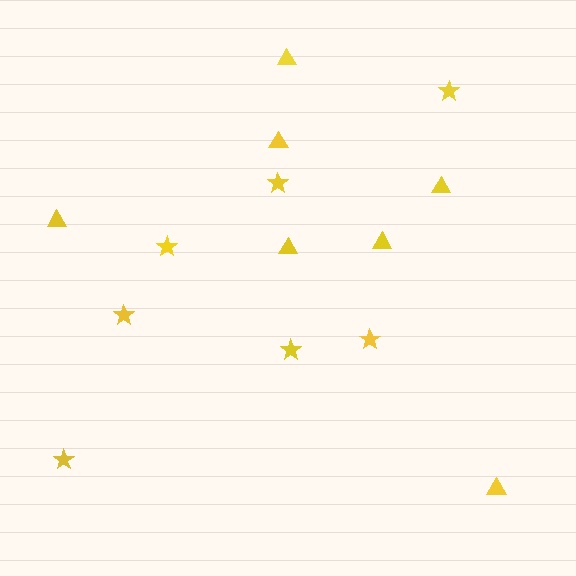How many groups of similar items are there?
There are 2 groups: one group of stars (7) and one group of triangles (7).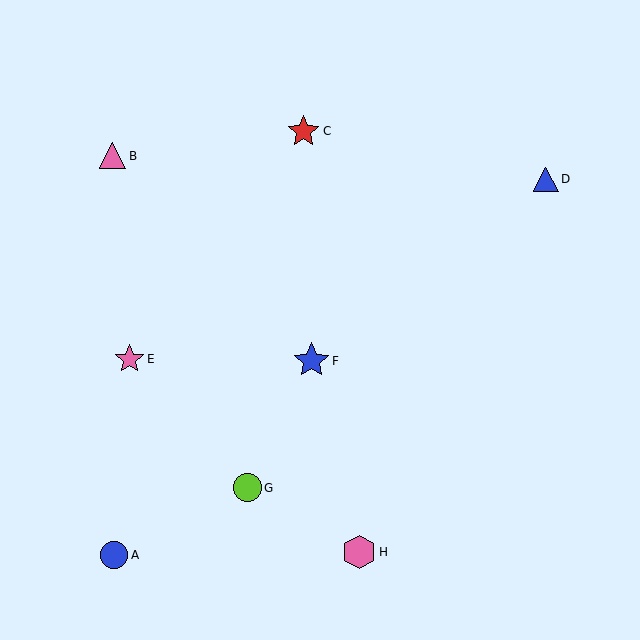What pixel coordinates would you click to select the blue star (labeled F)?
Click at (311, 361) to select the blue star F.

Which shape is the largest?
The blue star (labeled F) is the largest.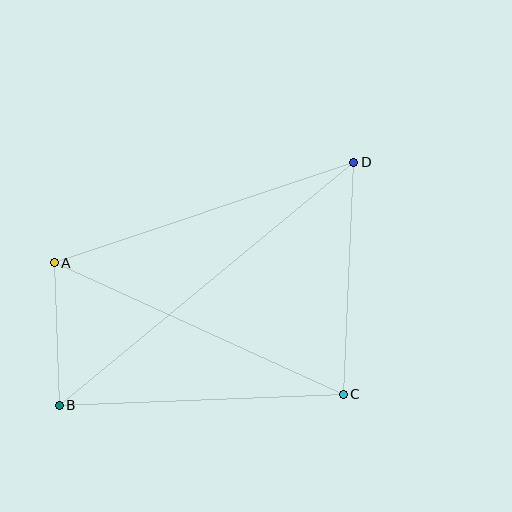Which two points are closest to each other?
Points A and B are closest to each other.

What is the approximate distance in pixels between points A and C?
The distance between A and C is approximately 317 pixels.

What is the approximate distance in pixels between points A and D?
The distance between A and D is approximately 316 pixels.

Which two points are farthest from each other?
Points B and D are farthest from each other.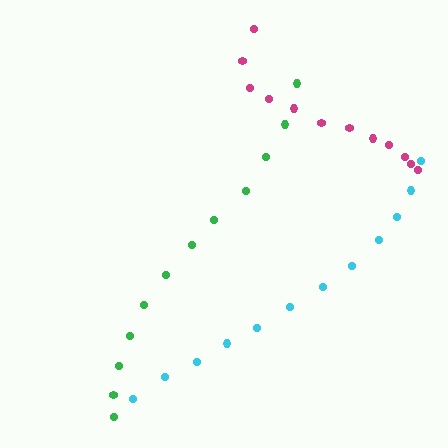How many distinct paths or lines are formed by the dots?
There are 3 distinct paths.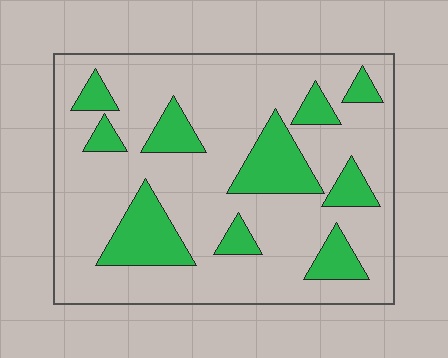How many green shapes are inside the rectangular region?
10.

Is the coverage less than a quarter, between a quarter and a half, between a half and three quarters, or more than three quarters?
Less than a quarter.